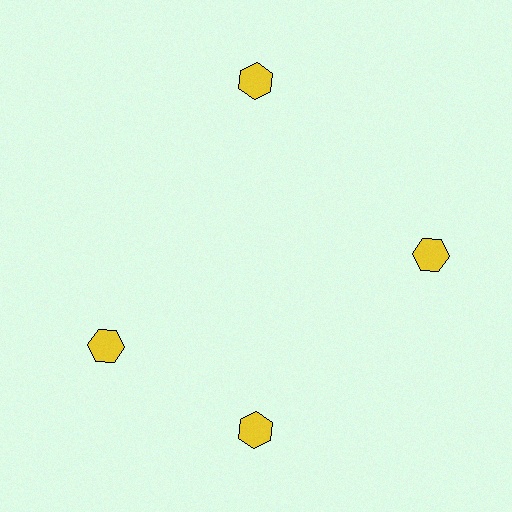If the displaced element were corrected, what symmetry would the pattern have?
It would have 4-fold rotational symmetry — the pattern would map onto itself every 90 degrees.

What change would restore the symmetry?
The symmetry would be restored by rotating it back into even spacing with its neighbors so that all 4 hexagons sit at equal angles and equal distance from the center.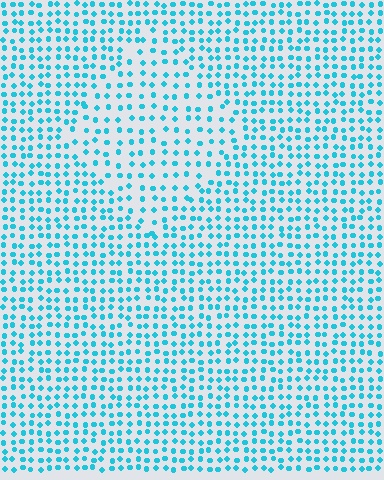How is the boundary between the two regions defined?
The boundary is defined by a change in element density (approximately 1.6x ratio). All elements are the same color, size, and shape.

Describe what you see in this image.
The image contains small cyan elements arranged at two different densities. A diamond-shaped region is visible where the elements are less densely packed than the surrounding area.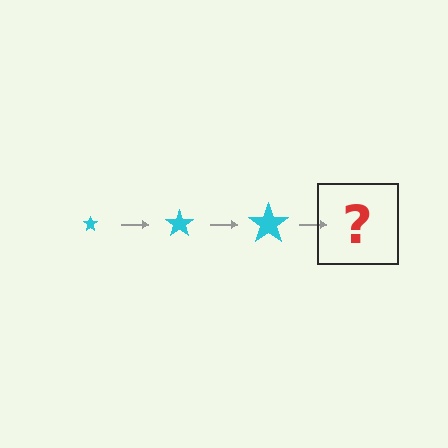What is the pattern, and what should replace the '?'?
The pattern is that the star gets progressively larger each step. The '?' should be a cyan star, larger than the previous one.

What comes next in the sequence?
The next element should be a cyan star, larger than the previous one.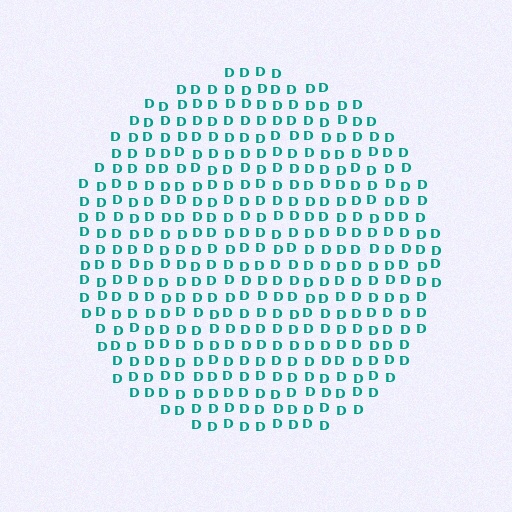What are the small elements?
The small elements are letter D's.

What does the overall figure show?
The overall figure shows a circle.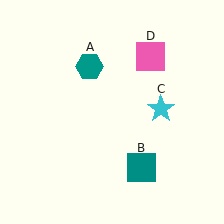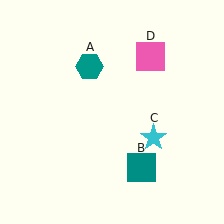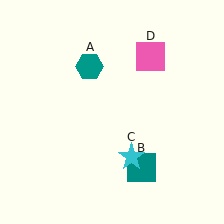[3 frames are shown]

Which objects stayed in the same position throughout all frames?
Teal hexagon (object A) and teal square (object B) and pink square (object D) remained stationary.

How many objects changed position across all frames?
1 object changed position: cyan star (object C).